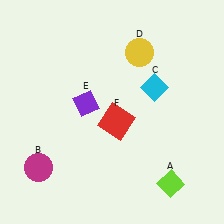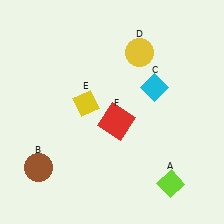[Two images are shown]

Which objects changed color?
B changed from magenta to brown. E changed from purple to yellow.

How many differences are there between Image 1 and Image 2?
There are 2 differences between the two images.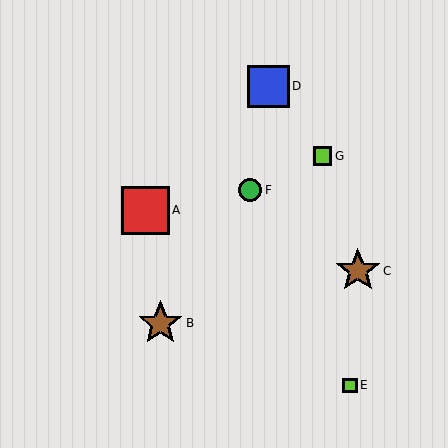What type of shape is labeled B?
Shape B is a brown star.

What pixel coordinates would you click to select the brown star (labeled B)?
Click at (160, 323) to select the brown star B.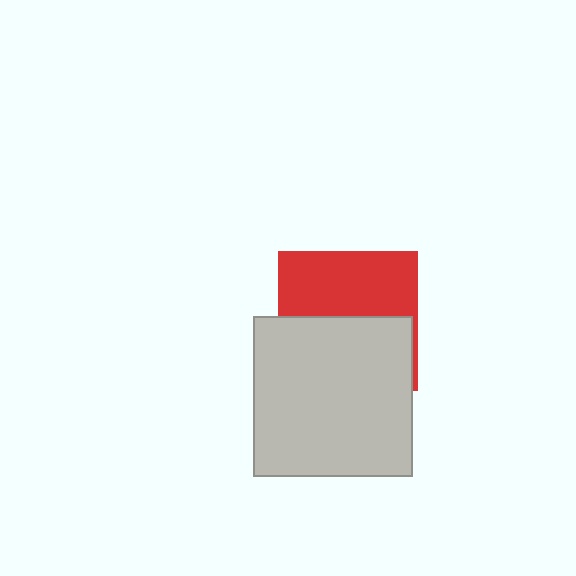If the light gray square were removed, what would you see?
You would see the complete red square.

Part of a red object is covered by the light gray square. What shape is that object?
It is a square.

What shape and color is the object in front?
The object in front is a light gray square.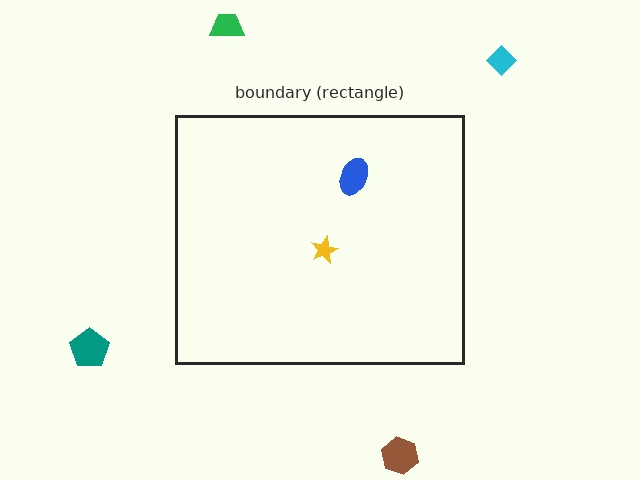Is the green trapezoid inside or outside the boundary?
Outside.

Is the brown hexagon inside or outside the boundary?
Outside.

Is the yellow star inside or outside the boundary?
Inside.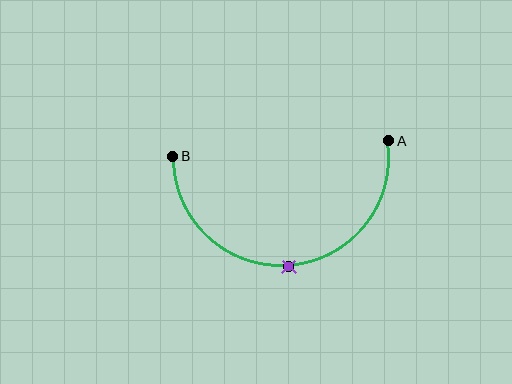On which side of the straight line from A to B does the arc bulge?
The arc bulges below the straight line connecting A and B.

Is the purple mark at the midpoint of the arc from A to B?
Yes. The purple mark lies on the arc at equal arc-length from both A and B — it is the arc midpoint.